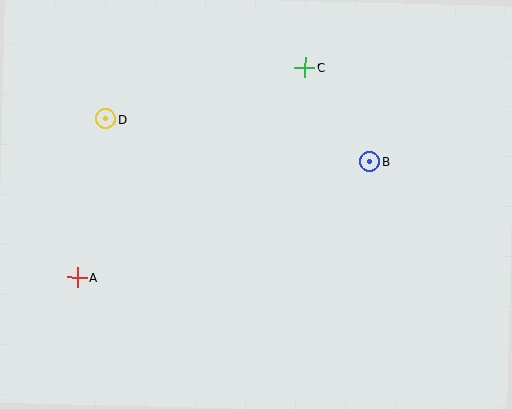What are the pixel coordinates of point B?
Point B is at (370, 162).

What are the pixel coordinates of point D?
Point D is at (106, 119).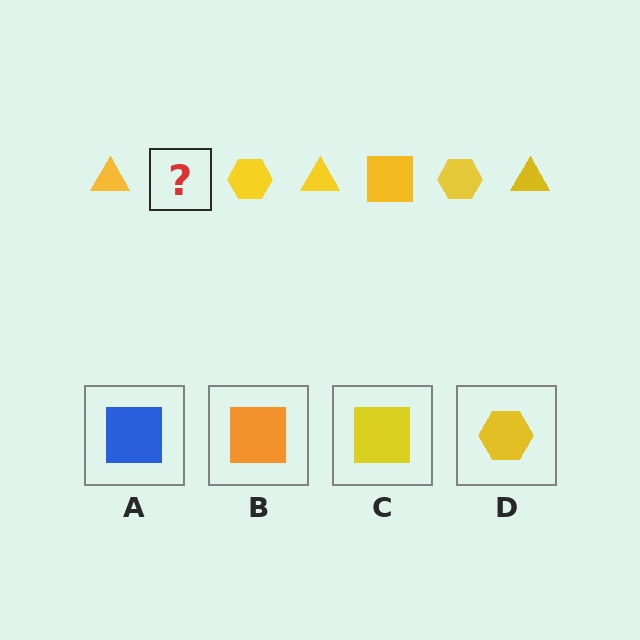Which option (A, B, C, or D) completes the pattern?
C.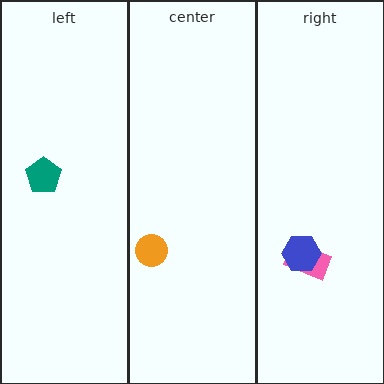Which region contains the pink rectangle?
The right region.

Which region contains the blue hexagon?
The right region.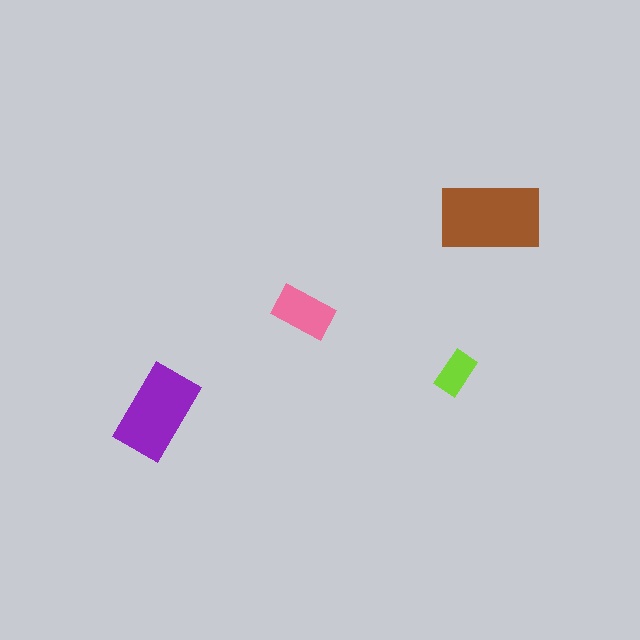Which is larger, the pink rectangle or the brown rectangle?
The brown one.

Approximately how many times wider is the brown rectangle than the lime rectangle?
About 2.5 times wider.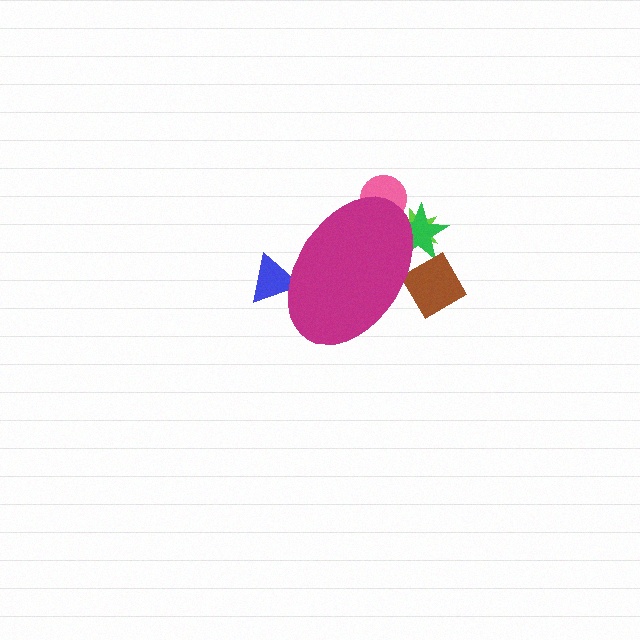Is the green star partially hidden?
Yes, the green star is partially hidden behind the magenta ellipse.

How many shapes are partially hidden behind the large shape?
5 shapes are partially hidden.